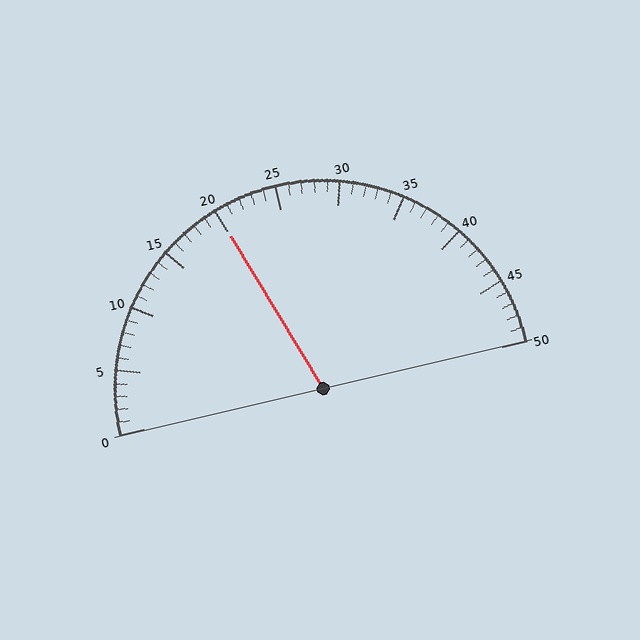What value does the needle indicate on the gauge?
The needle indicates approximately 20.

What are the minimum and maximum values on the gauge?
The gauge ranges from 0 to 50.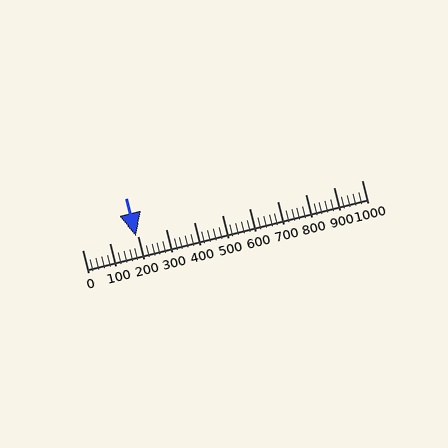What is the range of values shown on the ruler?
The ruler shows values from 0 to 1000.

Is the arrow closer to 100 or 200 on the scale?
The arrow is closer to 200.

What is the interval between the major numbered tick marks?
The major tick marks are spaced 100 units apart.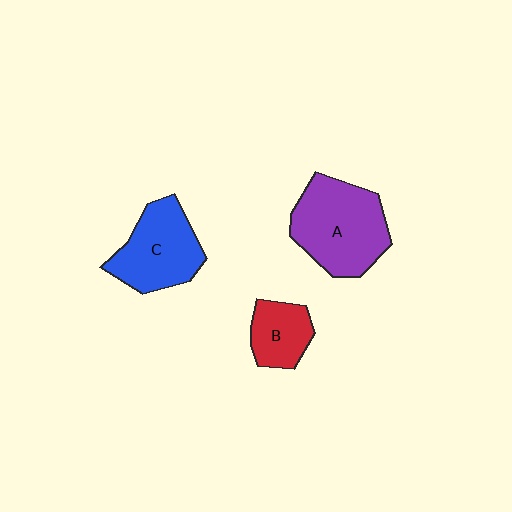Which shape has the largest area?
Shape A (purple).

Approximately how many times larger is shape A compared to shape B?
Approximately 2.1 times.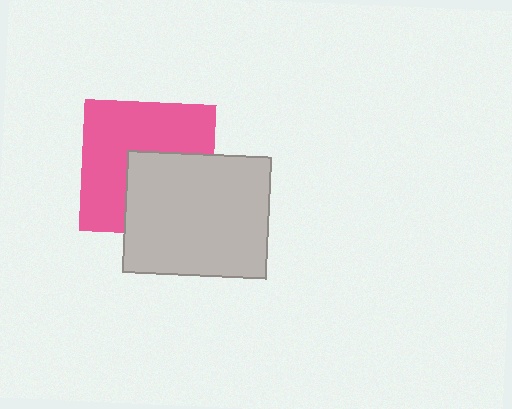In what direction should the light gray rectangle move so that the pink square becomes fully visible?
The light gray rectangle should move toward the lower-right. That is the shortest direction to clear the overlap and leave the pink square fully visible.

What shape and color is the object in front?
The object in front is a light gray rectangle.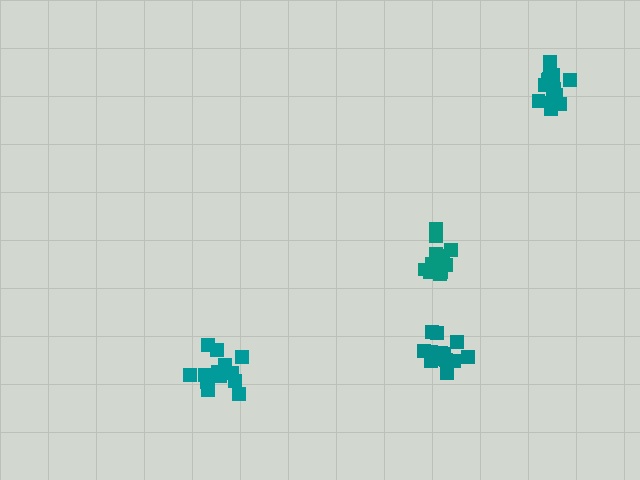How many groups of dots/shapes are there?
There are 4 groups.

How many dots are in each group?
Group 1: 11 dots, Group 2: 13 dots, Group 3: 15 dots, Group 4: 14 dots (53 total).